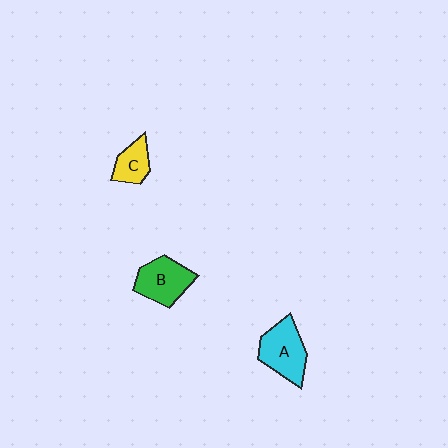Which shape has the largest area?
Shape A (cyan).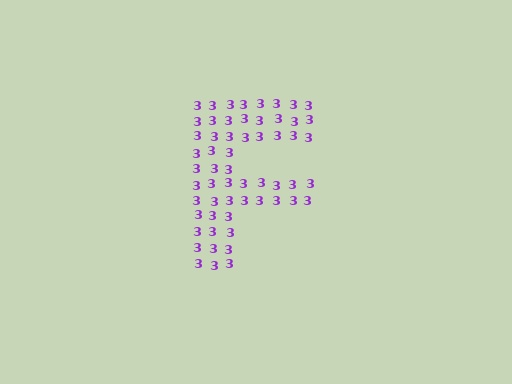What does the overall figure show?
The overall figure shows the letter F.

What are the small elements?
The small elements are digit 3's.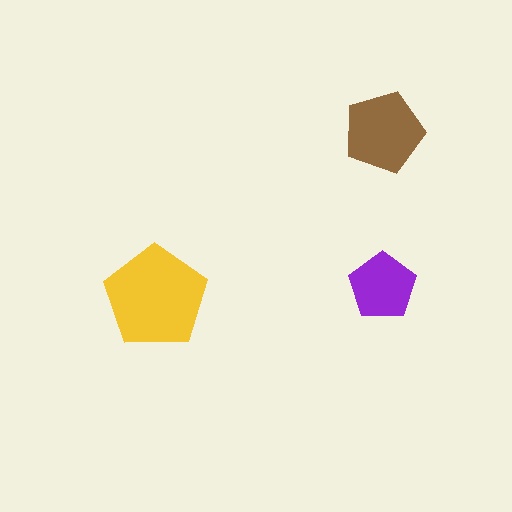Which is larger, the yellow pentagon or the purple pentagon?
The yellow one.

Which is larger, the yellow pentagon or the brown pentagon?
The yellow one.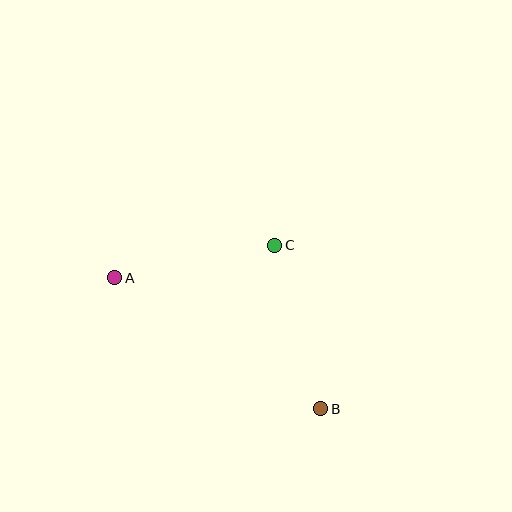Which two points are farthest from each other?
Points A and B are farthest from each other.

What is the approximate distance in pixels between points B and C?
The distance between B and C is approximately 170 pixels.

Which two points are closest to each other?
Points A and C are closest to each other.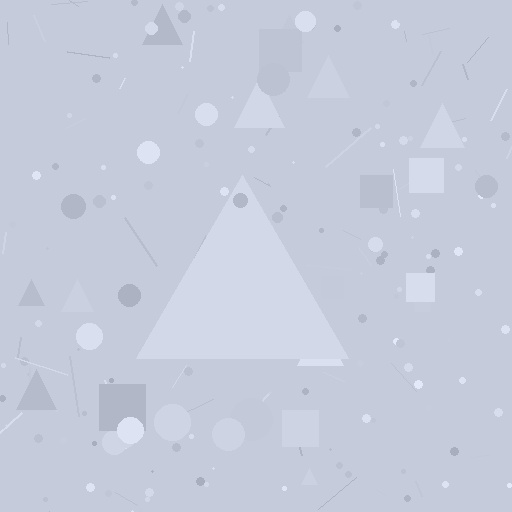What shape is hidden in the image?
A triangle is hidden in the image.